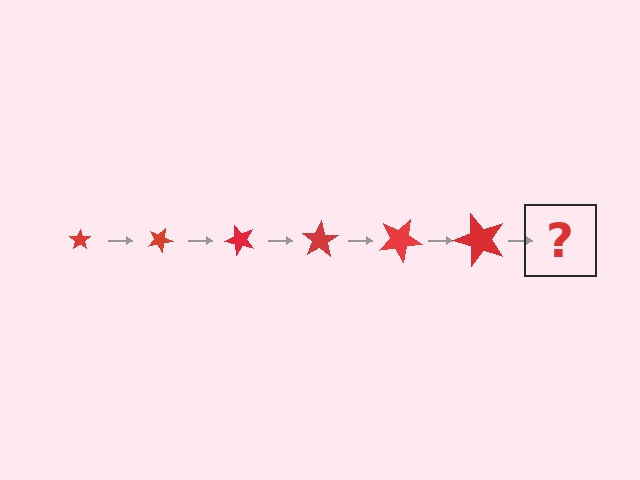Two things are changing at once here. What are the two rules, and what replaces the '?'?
The two rules are that the star grows larger each step and it rotates 25 degrees each step. The '?' should be a star, larger than the previous one and rotated 150 degrees from the start.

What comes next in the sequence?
The next element should be a star, larger than the previous one and rotated 150 degrees from the start.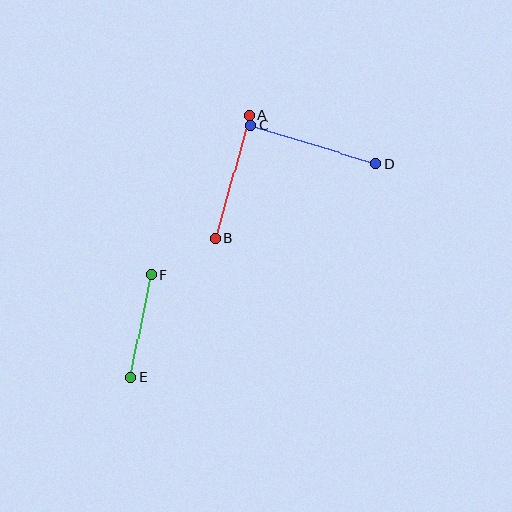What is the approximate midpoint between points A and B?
The midpoint is at approximately (232, 177) pixels.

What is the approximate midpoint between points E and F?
The midpoint is at approximately (141, 326) pixels.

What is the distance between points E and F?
The distance is approximately 104 pixels.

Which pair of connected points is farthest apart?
Points C and D are farthest apart.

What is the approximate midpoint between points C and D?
The midpoint is at approximately (313, 144) pixels.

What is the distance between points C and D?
The distance is approximately 131 pixels.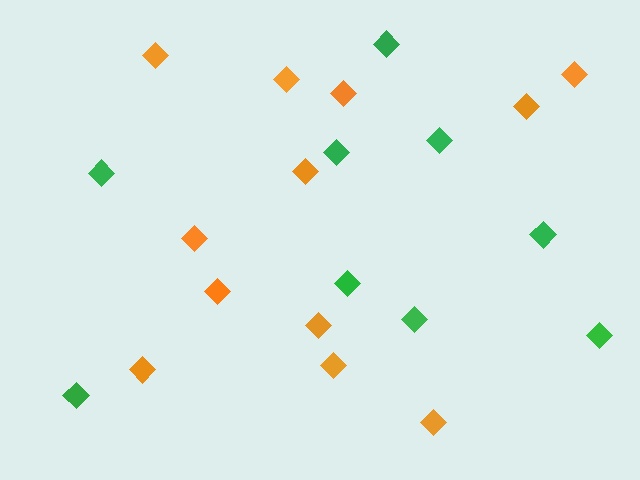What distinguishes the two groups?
There are 2 groups: one group of orange diamonds (12) and one group of green diamonds (9).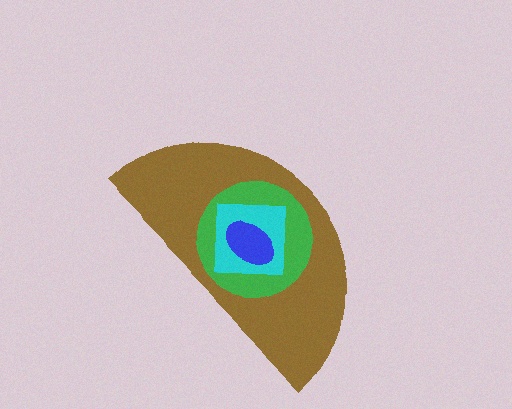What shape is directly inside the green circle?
The cyan square.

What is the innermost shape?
The blue ellipse.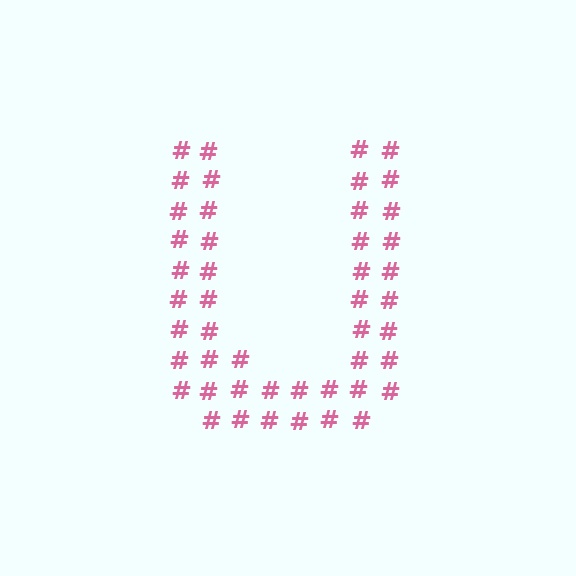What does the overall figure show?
The overall figure shows the letter U.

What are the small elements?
The small elements are hash symbols.